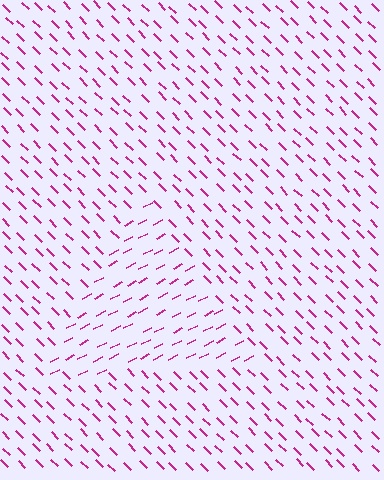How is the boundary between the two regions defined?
The boundary is defined purely by a change in line orientation (approximately 72 degrees difference). All lines are the same color and thickness.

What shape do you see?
I see a triangle.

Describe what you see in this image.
The image is filled with small magenta line segments. A triangle region in the image has lines oriented differently from the surrounding lines, creating a visible texture boundary.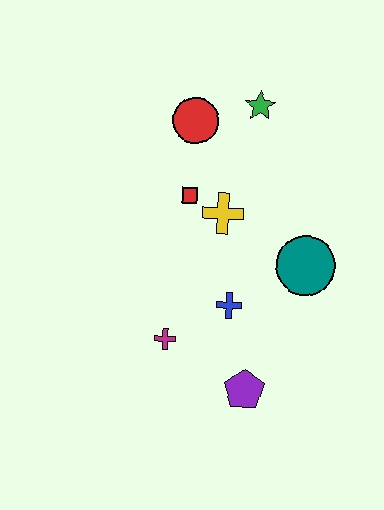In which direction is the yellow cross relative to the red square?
The yellow cross is to the right of the red square.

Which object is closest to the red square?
The yellow cross is closest to the red square.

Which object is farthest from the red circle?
The purple pentagon is farthest from the red circle.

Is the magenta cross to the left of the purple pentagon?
Yes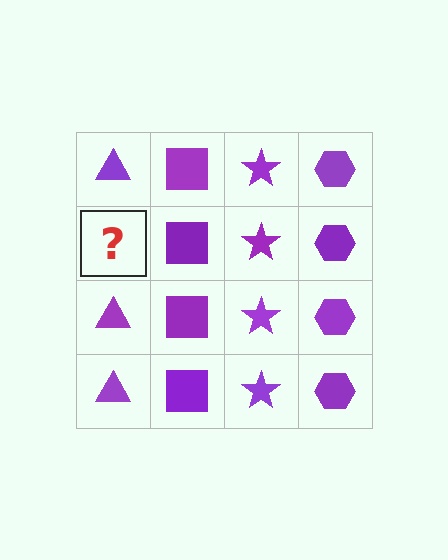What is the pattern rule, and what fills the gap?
The rule is that each column has a consistent shape. The gap should be filled with a purple triangle.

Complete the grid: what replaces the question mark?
The question mark should be replaced with a purple triangle.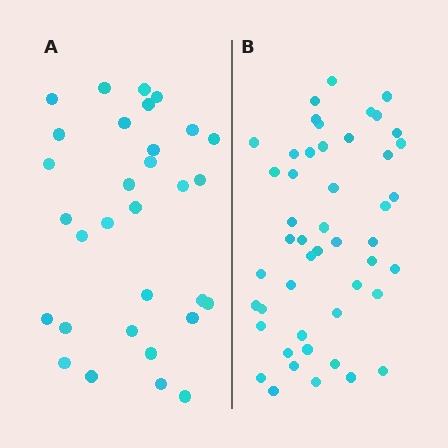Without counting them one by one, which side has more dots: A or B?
Region B (the right region) has more dots.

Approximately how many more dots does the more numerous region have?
Region B has approximately 15 more dots than region A.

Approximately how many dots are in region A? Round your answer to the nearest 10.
About 30 dots. (The exact count is 31, which rounds to 30.)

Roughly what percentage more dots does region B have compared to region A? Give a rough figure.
About 55% more.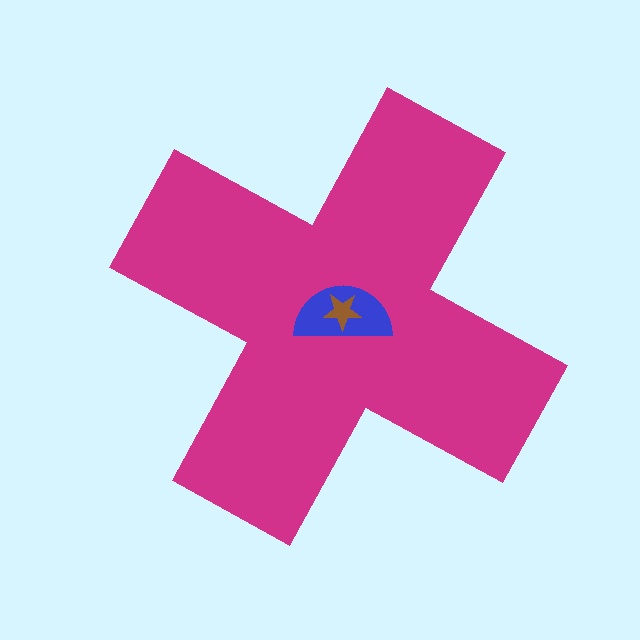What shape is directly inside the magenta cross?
The blue semicircle.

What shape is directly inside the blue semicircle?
The brown star.